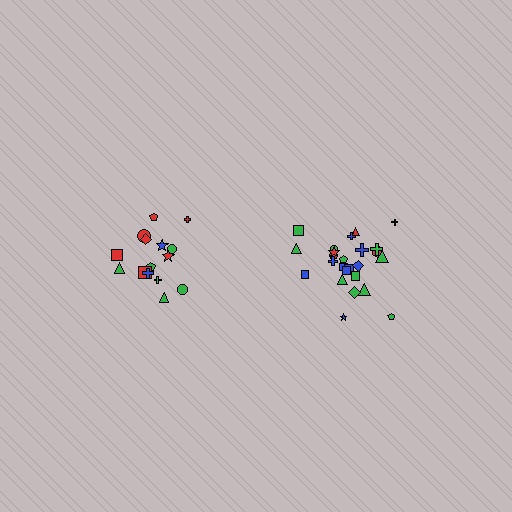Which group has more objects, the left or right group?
The right group.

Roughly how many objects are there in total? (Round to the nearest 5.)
Roughly 40 objects in total.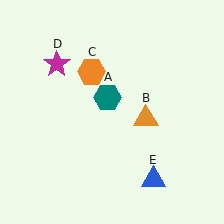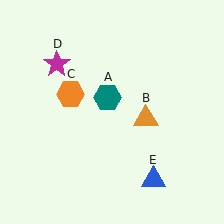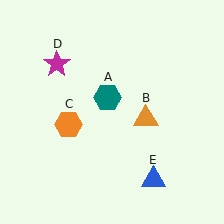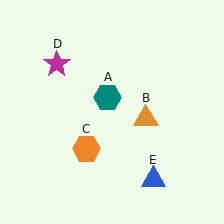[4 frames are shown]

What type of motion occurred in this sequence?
The orange hexagon (object C) rotated counterclockwise around the center of the scene.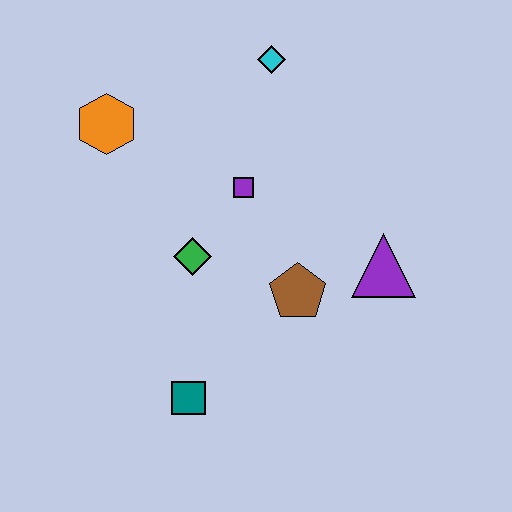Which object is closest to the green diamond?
The purple square is closest to the green diamond.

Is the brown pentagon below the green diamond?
Yes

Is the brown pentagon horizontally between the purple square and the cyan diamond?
No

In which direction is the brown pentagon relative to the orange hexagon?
The brown pentagon is to the right of the orange hexagon.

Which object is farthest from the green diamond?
The cyan diamond is farthest from the green diamond.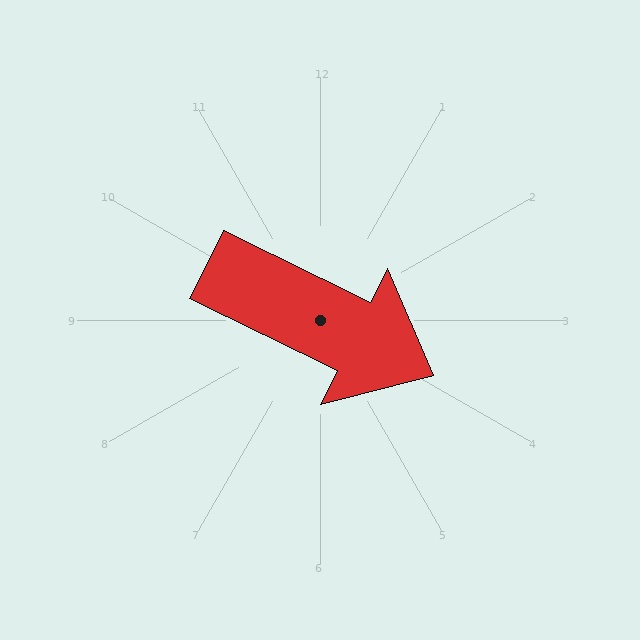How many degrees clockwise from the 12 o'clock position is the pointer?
Approximately 116 degrees.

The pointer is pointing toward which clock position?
Roughly 4 o'clock.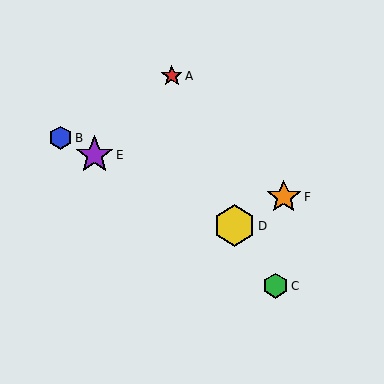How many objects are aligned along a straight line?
3 objects (B, D, E) are aligned along a straight line.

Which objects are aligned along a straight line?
Objects B, D, E are aligned along a straight line.